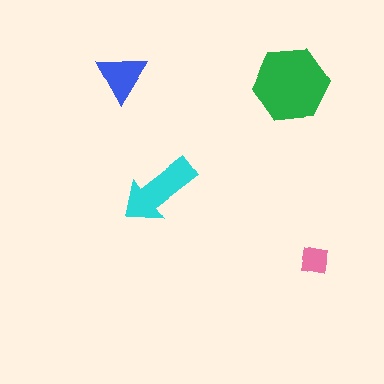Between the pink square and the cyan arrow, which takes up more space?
The cyan arrow.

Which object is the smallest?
The pink square.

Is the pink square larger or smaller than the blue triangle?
Smaller.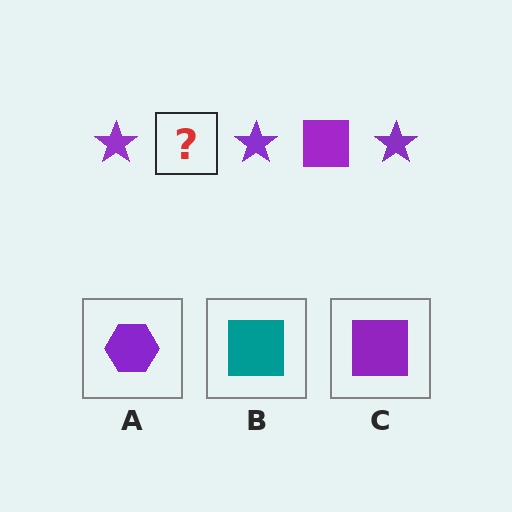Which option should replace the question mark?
Option C.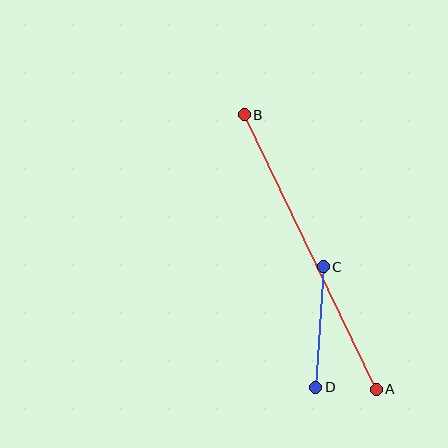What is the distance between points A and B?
The distance is approximately 304 pixels.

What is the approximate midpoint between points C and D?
The midpoint is at approximately (319, 327) pixels.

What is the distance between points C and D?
The distance is approximately 121 pixels.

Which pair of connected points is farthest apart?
Points A and B are farthest apart.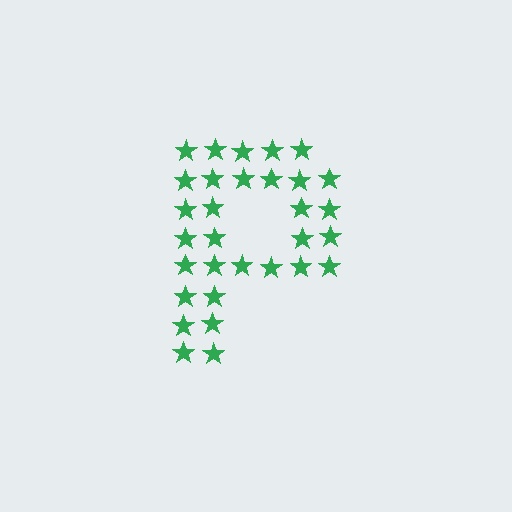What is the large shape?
The large shape is the letter P.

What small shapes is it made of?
It is made of small stars.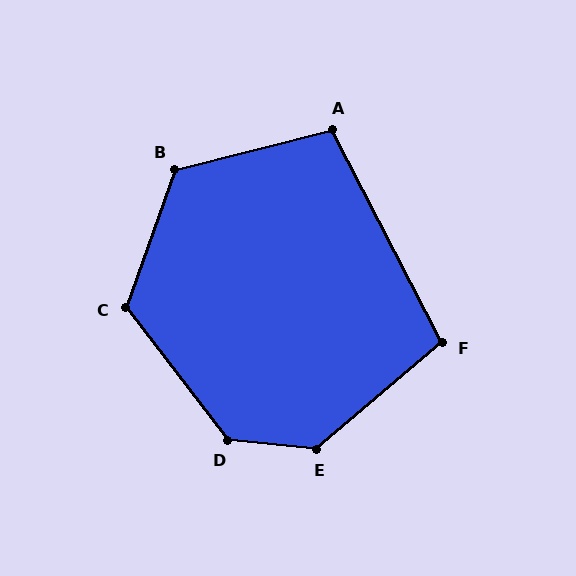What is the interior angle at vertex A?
Approximately 104 degrees (obtuse).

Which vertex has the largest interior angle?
E, at approximately 134 degrees.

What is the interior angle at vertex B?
Approximately 124 degrees (obtuse).